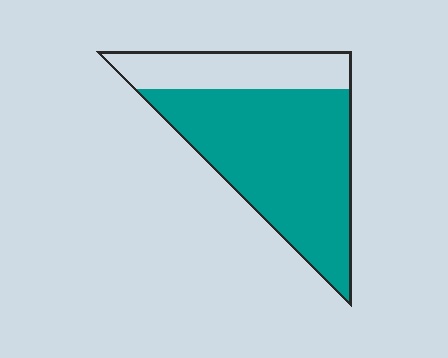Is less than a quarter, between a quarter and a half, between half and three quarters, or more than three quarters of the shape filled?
Between half and three quarters.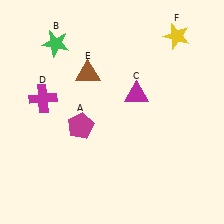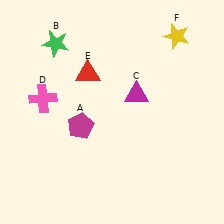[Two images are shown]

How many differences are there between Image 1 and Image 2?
There are 2 differences between the two images.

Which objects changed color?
D changed from magenta to pink. E changed from brown to red.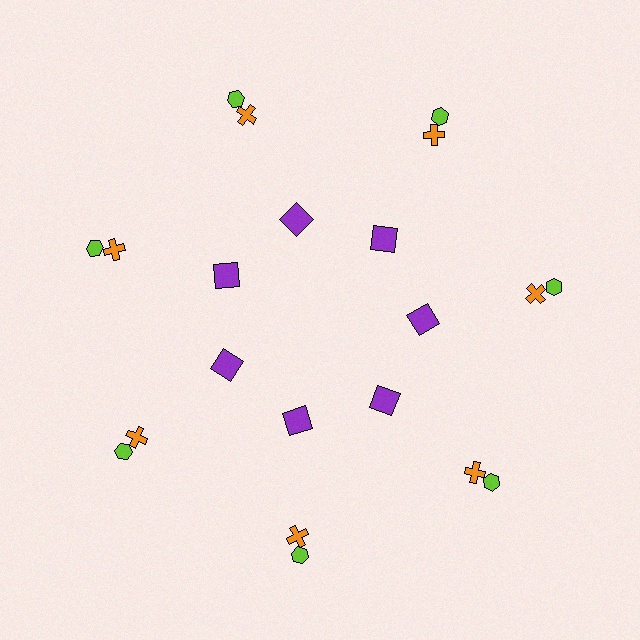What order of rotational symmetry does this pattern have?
This pattern has 7-fold rotational symmetry.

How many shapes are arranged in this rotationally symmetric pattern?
There are 21 shapes, arranged in 7 groups of 3.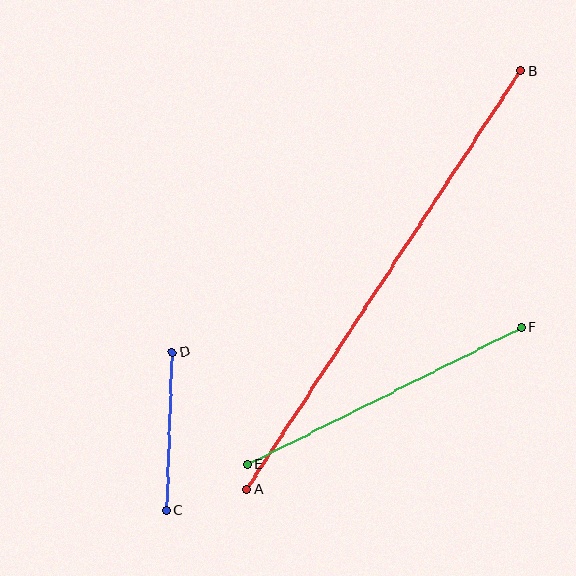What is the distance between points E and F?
The distance is approximately 306 pixels.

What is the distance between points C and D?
The distance is approximately 158 pixels.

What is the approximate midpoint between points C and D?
The midpoint is at approximately (169, 431) pixels.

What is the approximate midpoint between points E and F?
The midpoint is at approximately (384, 396) pixels.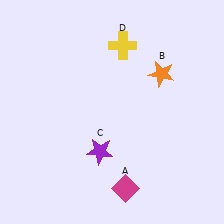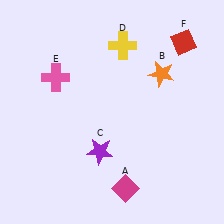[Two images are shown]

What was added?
A pink cross (E), a red diamond (F) were added in Image 2.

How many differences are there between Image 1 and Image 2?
There are 2 differences between the two images.